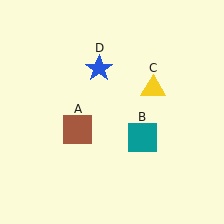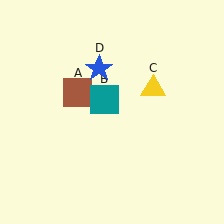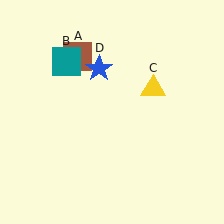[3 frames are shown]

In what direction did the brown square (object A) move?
The brown square (object A) moved up.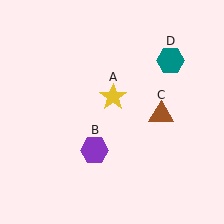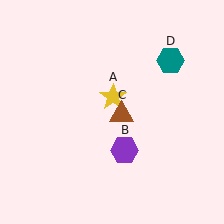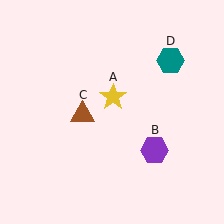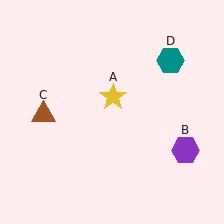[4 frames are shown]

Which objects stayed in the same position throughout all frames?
Yellow star (object A) and teal hexagon (object D) remained stationary.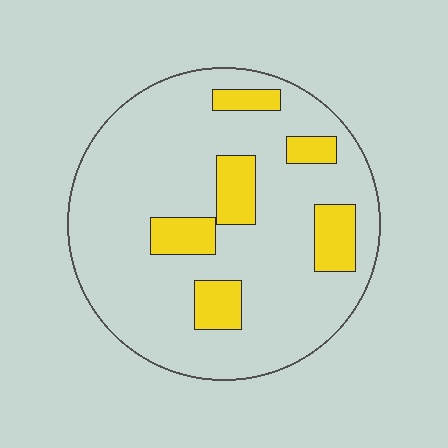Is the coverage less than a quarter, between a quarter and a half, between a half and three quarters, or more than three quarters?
Less than a quarter.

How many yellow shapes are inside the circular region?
6.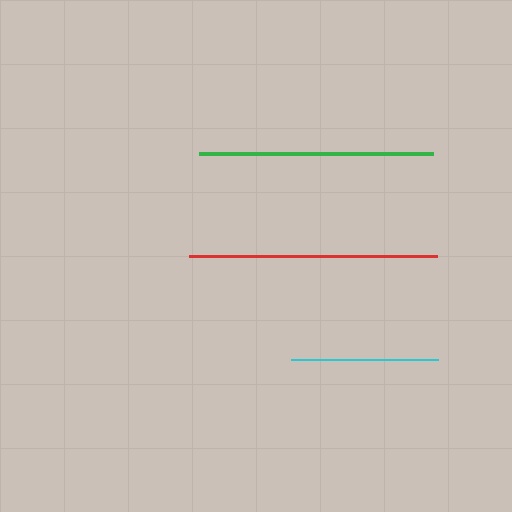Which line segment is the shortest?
The cyan line is the shortest at approximately 148 pixels.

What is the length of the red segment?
The red segment is approximately 248 pixels long.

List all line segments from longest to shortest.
From longest to shortest: red, green, cyan.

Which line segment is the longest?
The red line is the longest at approximately 248 pixels.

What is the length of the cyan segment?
The cyan segment is approximately 148 pixels long.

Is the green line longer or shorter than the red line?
The red line is longer than the green line.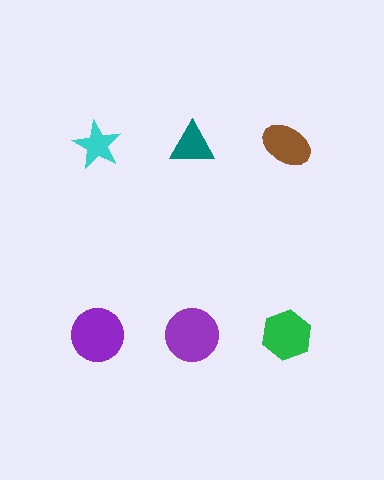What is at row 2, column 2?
A purple circle.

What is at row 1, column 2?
A teal triangle.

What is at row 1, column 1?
A cyan star.